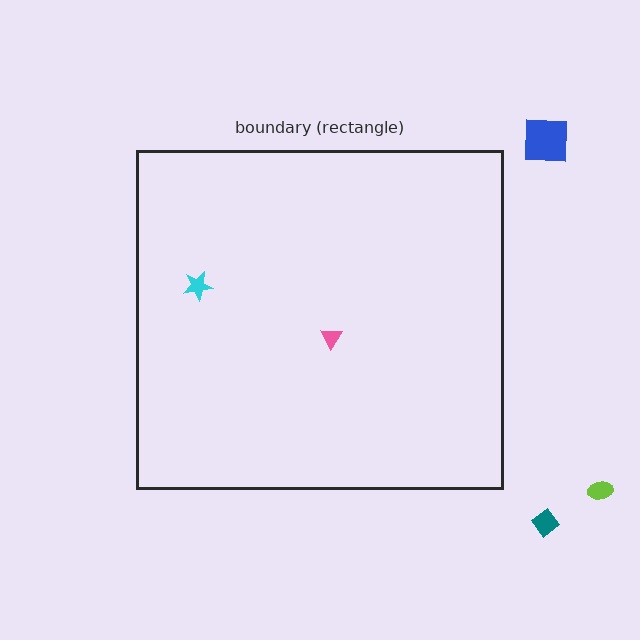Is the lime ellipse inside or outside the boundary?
Outside.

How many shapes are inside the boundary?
2 inside, 3 outside.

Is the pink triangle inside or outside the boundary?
Inside.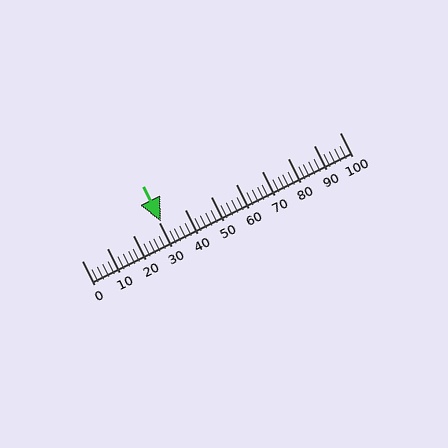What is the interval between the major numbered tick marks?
The major tick marks are spaced 10 units apart.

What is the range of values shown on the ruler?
The ruler shows values from 0 to 100.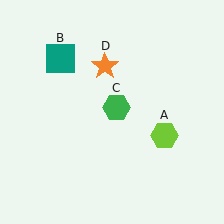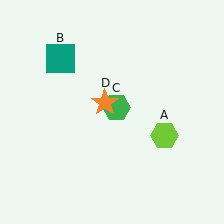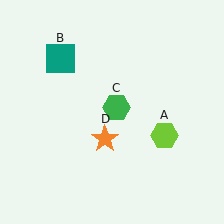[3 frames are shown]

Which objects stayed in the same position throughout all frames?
Lime hexagon (object A) and teal square (object B) and green hexagon (object C) remained stationary.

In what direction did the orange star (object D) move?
The orange star (object D) moved down.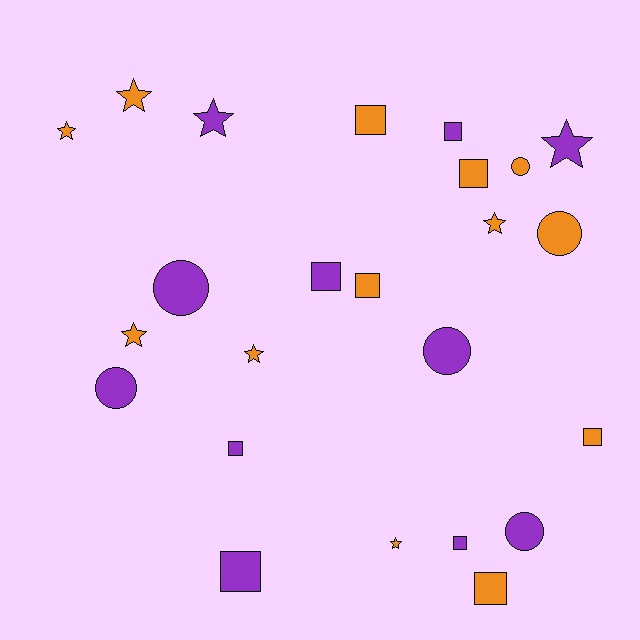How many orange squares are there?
There are 5 orange squares.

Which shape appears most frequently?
Square, with 10 objects.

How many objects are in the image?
There are 24 objects.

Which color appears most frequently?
Orange, with 13 objects.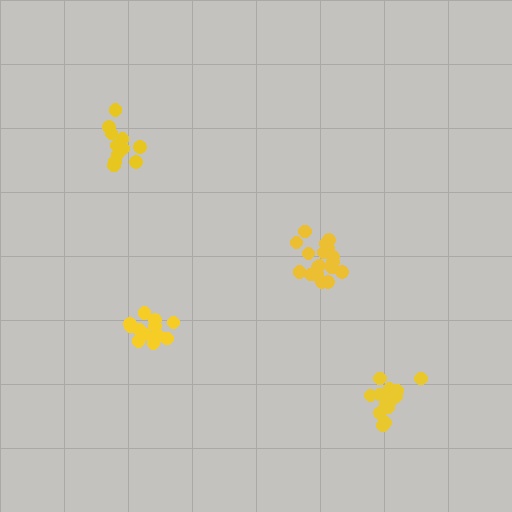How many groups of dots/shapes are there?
There are 4 groups.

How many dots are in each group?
Group 1: 18 dots, Group 2: 15 dots, Group 3: 13 dots, Group 4: 13 dots (59 total).